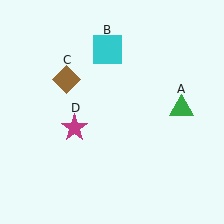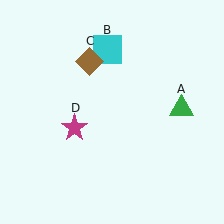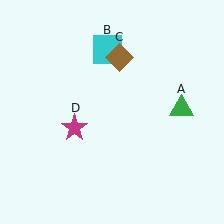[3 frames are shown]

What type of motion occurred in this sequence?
The brown diamond (object C) rotated clockwise around the center of the scene.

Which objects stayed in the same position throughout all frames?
Green triangle (object A) and cyan square (object B) and magenta star (object D) remained stationary.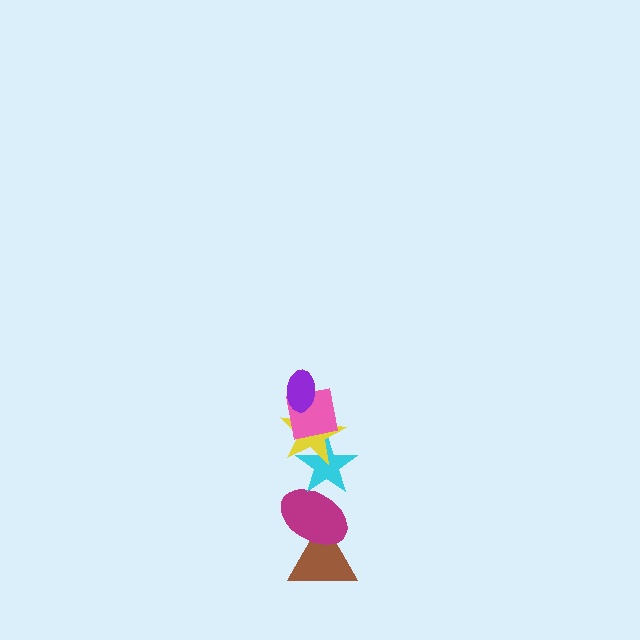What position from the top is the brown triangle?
The brown triangle is 6th from the top.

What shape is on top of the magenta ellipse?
The cyan star is on top of the magenta ellipse.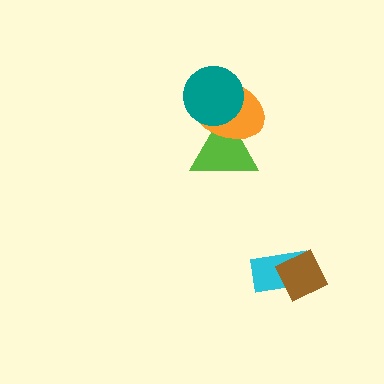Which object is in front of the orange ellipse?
The teal circle is in front of the orange ellipse.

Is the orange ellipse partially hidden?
Yes, it is partially covered by another shape.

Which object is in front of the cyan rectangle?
The brown diamond is in front of the cyan rectangle.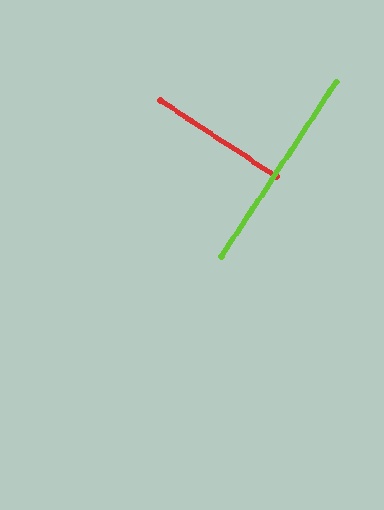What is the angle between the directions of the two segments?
Approximately 90 degrees.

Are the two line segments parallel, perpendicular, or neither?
Perpendicular — they meet at approximately 90°.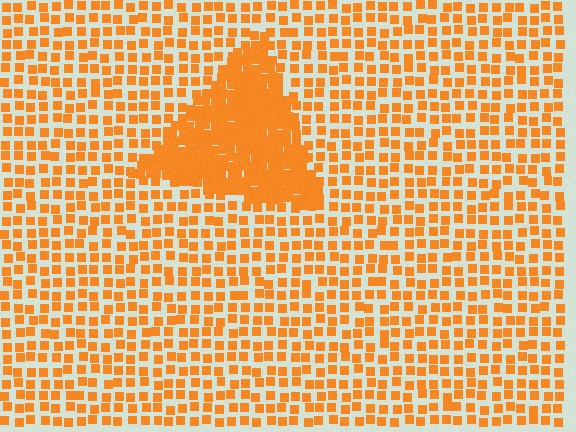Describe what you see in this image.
The image contains small orange elements arranged at two different densities. A triangle-shaped region is visible where the elements are more densely packed than the surrounding area.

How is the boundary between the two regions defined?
The boundary is defined by a change in element density (approximately 2.4x ratio). All elements are the same color, size, and shape.